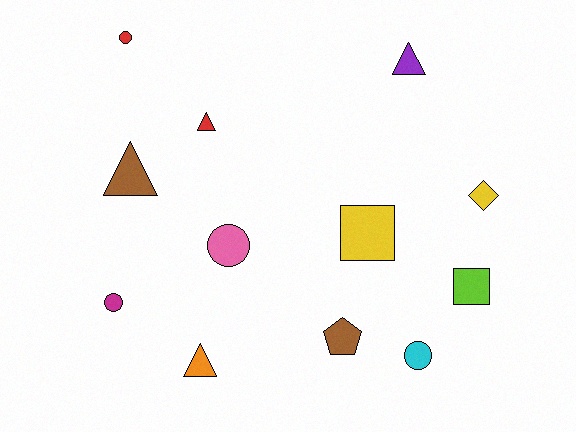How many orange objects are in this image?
There is 1 orange object.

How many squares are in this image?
There are 2 squares.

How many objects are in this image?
There are 12 objects.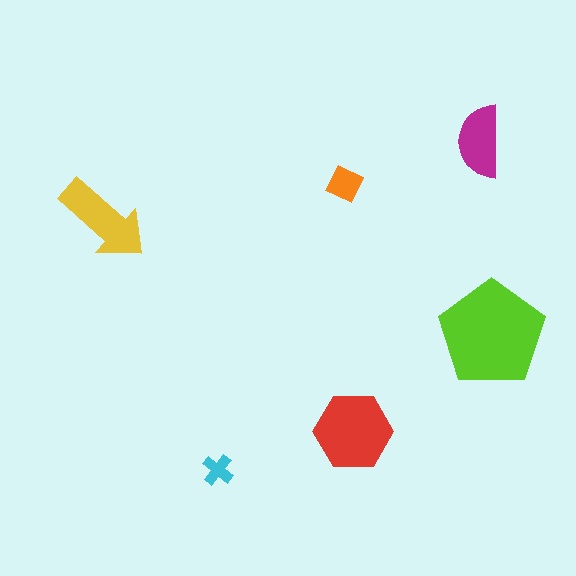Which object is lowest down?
The cyan cross is bottommost.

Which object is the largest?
The lime pentagon.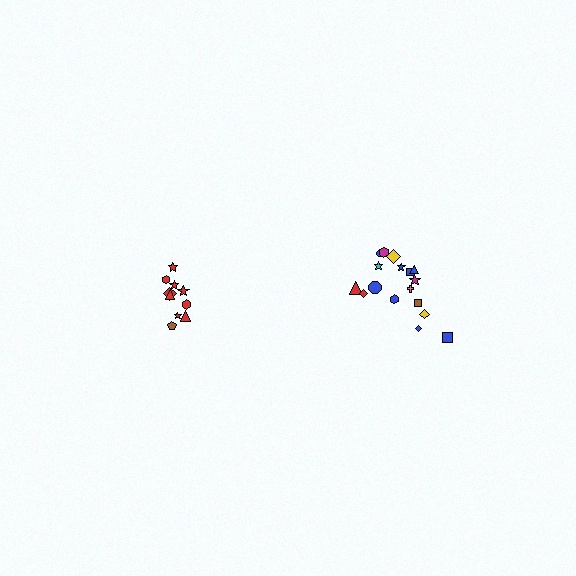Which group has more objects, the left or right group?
The right group.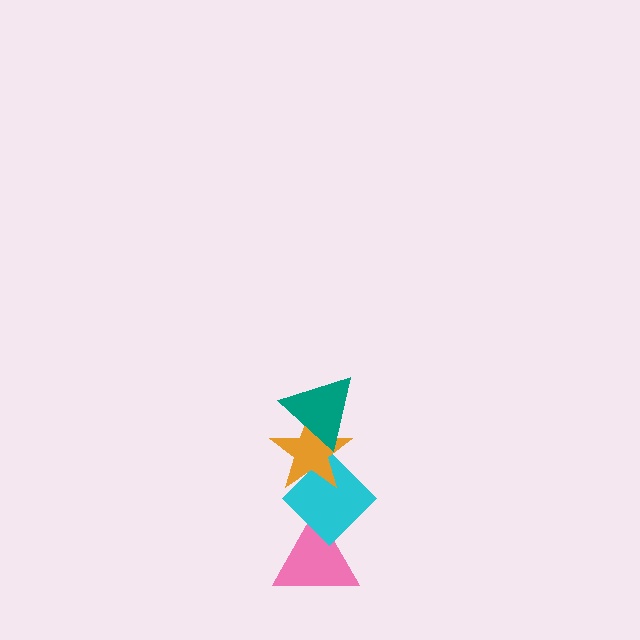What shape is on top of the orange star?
The teal triangle is on top of the orange star.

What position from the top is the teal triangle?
The teal triangle is 1st from the top.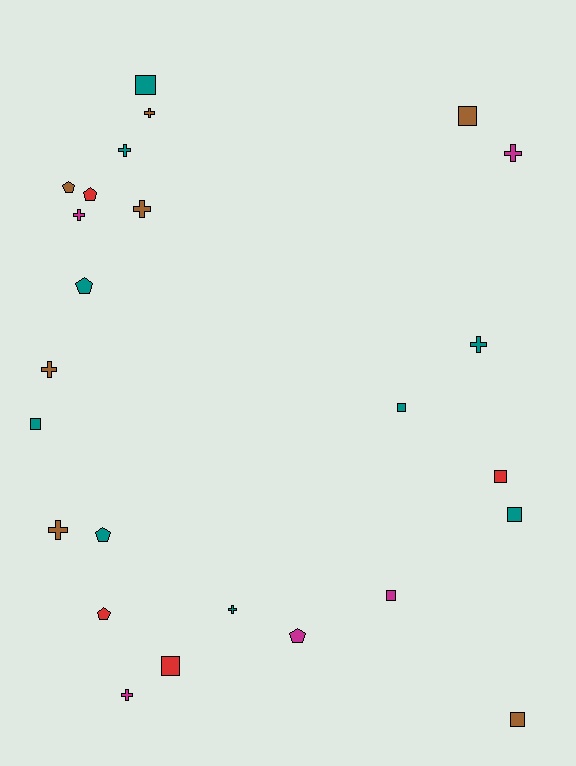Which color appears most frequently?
Teal, with 9 objects.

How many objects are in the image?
There are 25 objects.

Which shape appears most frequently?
Cross, with 10 objects.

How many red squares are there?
There are 2 red squares.